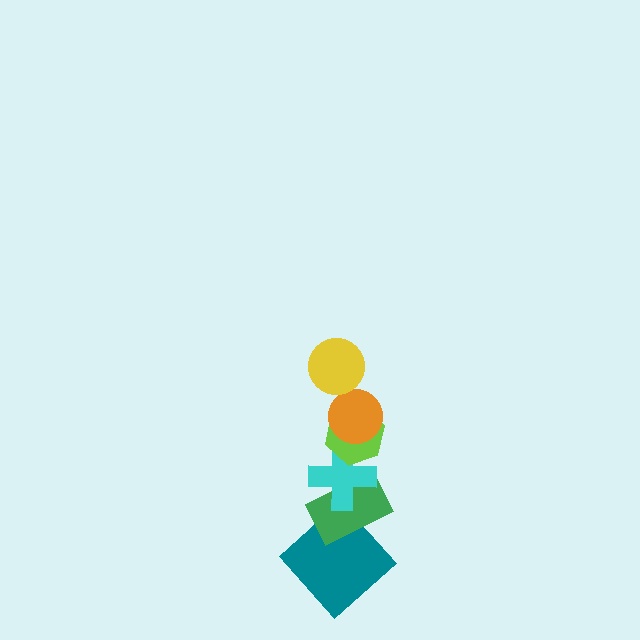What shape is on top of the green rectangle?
The cyan cross is on top of the green rectangle.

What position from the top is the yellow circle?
The yellow circle is 1st from the top.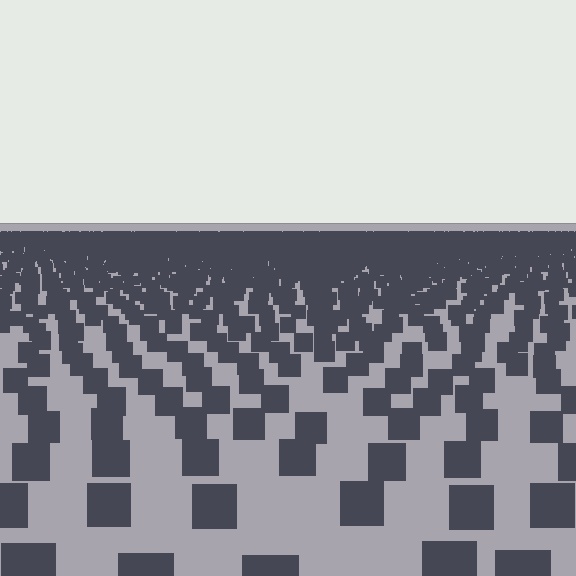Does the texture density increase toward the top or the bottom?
Density increases toward the top.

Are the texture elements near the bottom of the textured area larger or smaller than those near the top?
Larger. Near the bottom, elements are closer to the viewer and appear at a bigger on-screen size.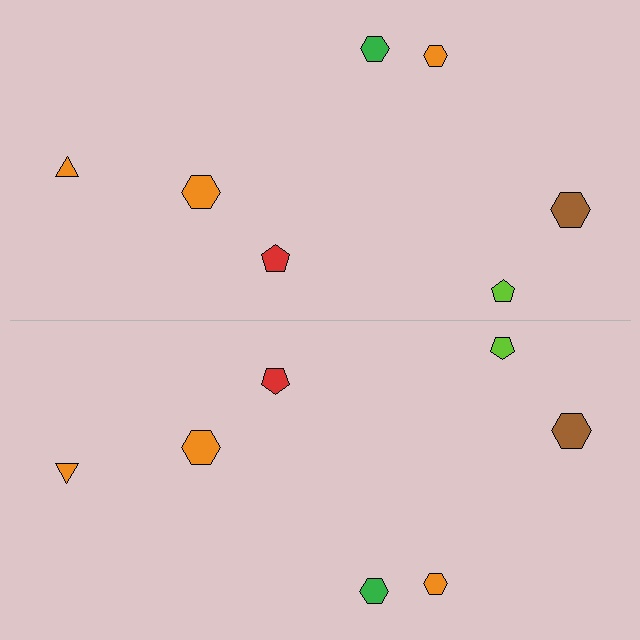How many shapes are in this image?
There are 14 shapes in this image.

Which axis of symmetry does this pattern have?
The pattern has a horizontal axis of symmetry running through the center of the image.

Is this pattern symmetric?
Yes, this pattern has bilateral (reflection) symmetry.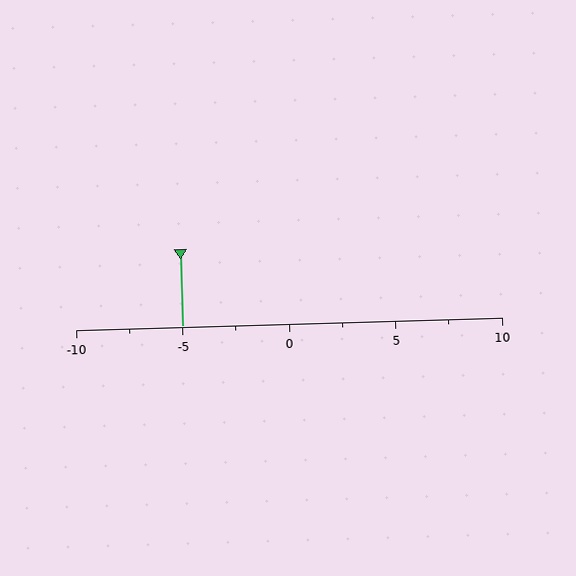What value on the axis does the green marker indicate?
The marker indicates approximately -5.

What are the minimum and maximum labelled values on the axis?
The axis runs from -10 to 10.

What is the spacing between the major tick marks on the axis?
The major ticks are spaced 5 apart.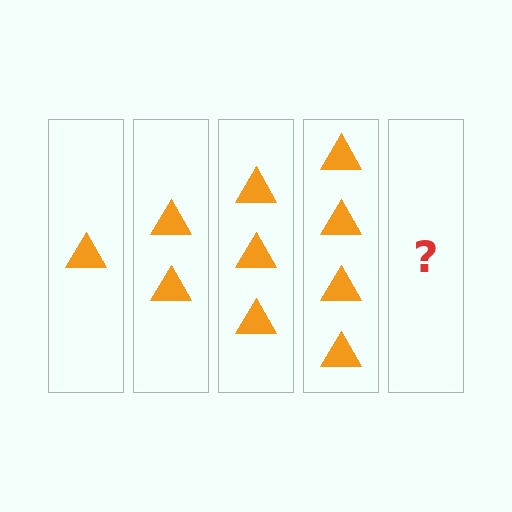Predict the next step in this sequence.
The next step is 5 triangles.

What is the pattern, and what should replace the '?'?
The pattern is that each step adds one more triangle. The '?' should be 5 triangles.